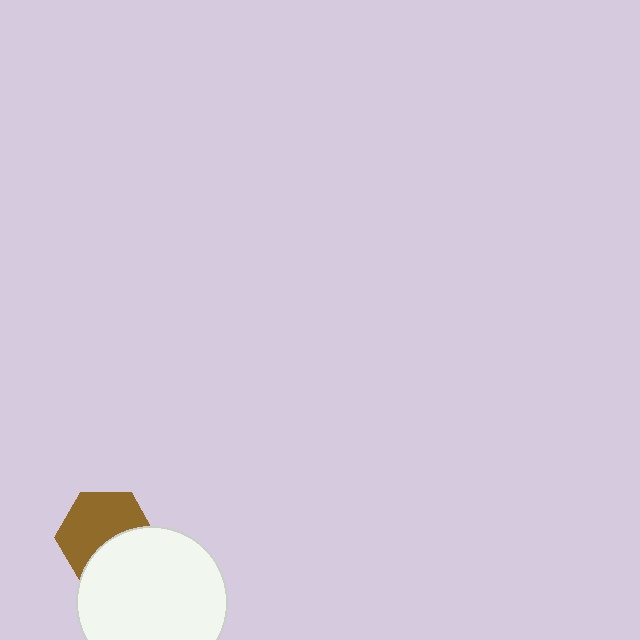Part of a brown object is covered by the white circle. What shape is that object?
It is a hexagon.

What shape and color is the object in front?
The object in front is a white circle.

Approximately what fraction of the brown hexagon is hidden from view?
Roughly 39% of the brown hexagon is hidden behind the white circle.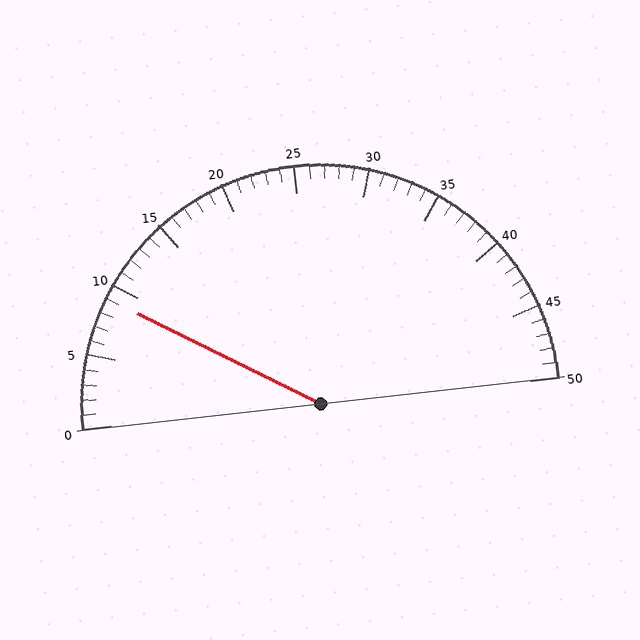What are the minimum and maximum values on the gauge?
The gauge ranges from 0 to 50.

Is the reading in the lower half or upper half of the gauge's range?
The reading is in the lower half of the range (0 to 50).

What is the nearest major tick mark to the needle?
The nearest major tick mark is 10.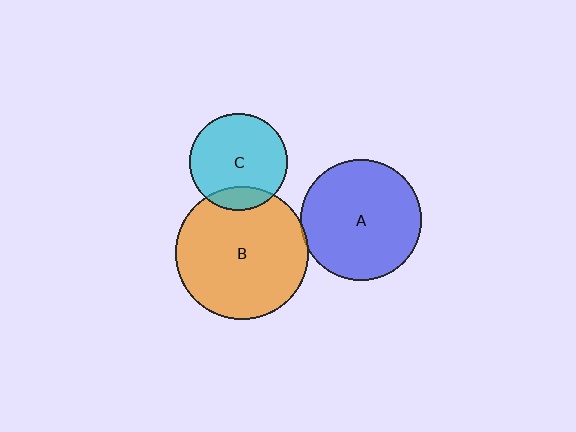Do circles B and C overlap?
Yes.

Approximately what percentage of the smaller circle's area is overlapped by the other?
Approximately 15%.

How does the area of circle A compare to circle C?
Approximately 1.6 times.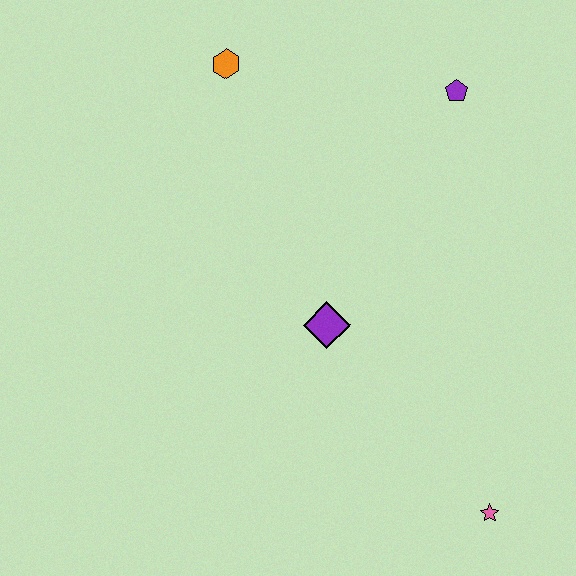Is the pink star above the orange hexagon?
No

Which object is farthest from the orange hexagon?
The pink star is farthest from the orange hexagon.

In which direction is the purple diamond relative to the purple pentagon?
The purple diamond is below the purple pentagon.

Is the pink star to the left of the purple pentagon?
No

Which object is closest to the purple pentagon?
The orange hexagon is closest to the purple pentagon.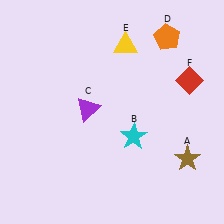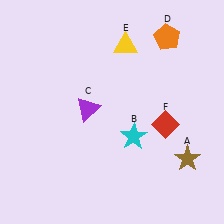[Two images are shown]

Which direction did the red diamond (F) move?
The red diamond (F) moved down.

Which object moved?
The red diamond (F) moved down.